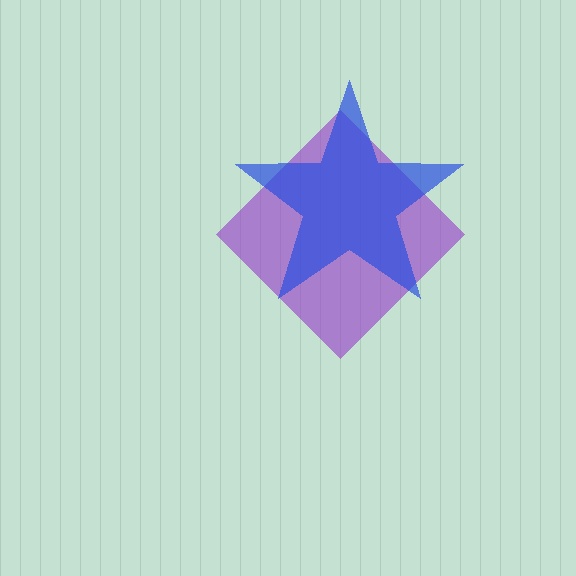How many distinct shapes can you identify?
There are 2 distinct shapes: a purple diamond, a blue star.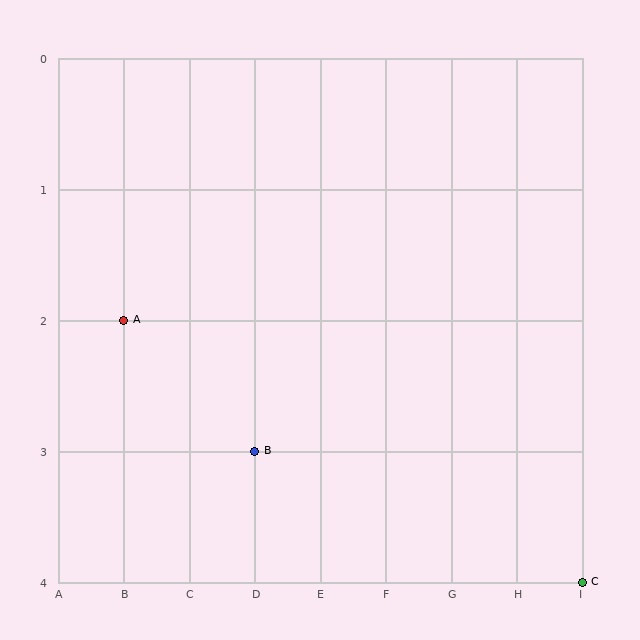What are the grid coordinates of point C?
Point C is at grid coordinates (I, 4).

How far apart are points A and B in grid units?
Points A and B are 2 columns and 1 row apart (about 2.2 grid units diagonally).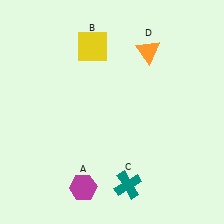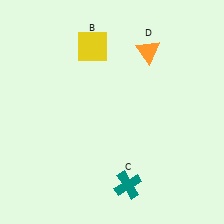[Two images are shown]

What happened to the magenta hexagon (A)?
The magenta hexagon (A) was removed in Image 2. It was in the bottom-left area of Image 1.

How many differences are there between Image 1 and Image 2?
There is 1 difference between the two images.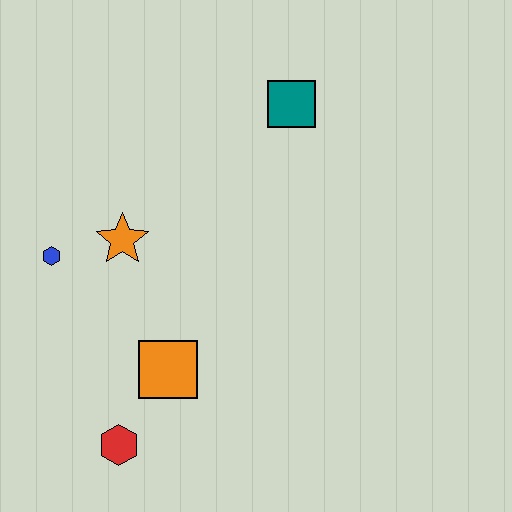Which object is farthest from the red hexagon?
The teal square is farthest from the red hexagon.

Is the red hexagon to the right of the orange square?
No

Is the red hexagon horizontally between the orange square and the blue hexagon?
Yes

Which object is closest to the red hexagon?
The orange square is closest to the red hexagon.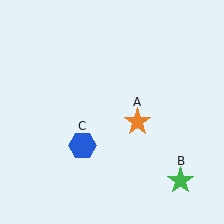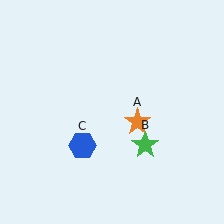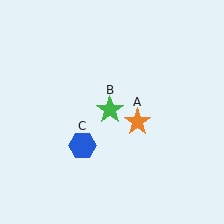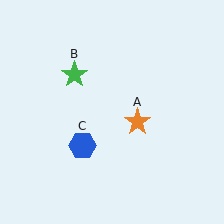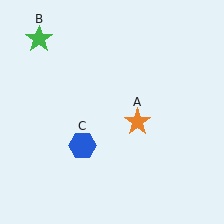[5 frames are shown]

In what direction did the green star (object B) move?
The green star (object B) moved up and to the left.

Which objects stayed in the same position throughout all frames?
Orange star (object A) and blue hexagon (object C) remained stationary.